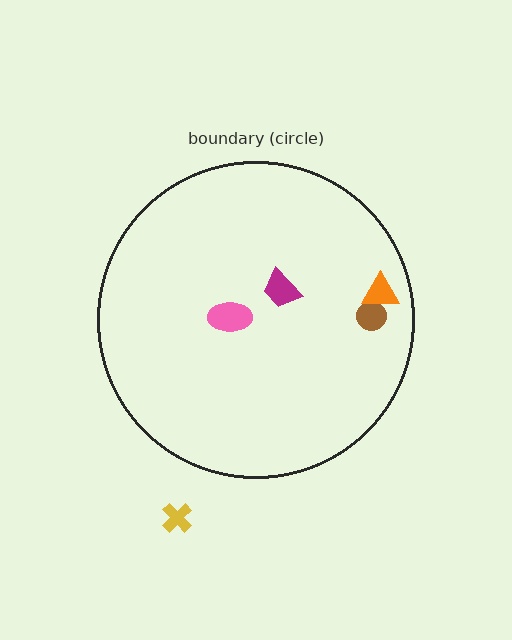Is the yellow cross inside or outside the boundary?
Outside.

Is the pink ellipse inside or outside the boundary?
Inside.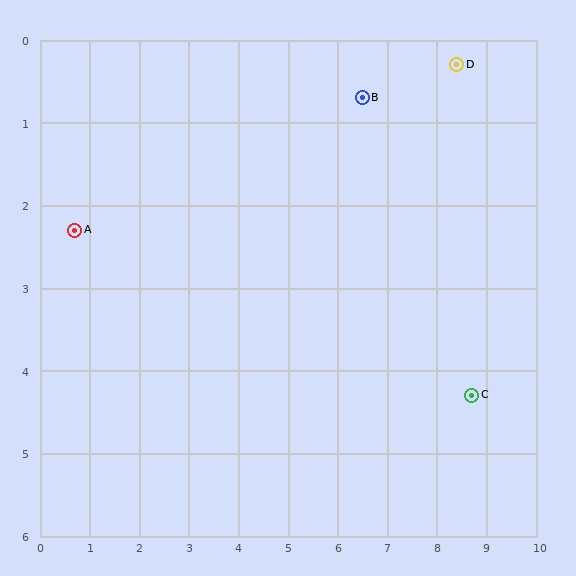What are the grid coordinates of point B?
Point B is at approximately (6.5, 0.7).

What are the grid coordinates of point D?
Point D is at approximately (8.4, 0.3).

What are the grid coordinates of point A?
Point A is at approximately (0.7, 2.3).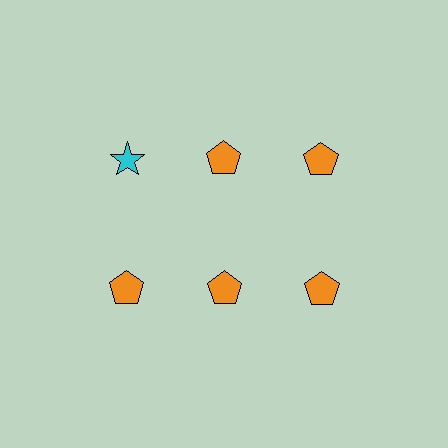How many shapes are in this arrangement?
There are 6 shapes arranged in a grid pattern.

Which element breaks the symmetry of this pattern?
The cyan star in the top row, leftmost column breaks the symmetry. All other shapes are orange pentagons.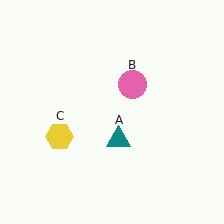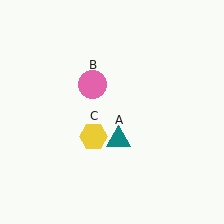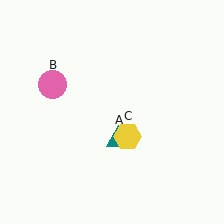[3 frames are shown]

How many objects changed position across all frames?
2 objects changed position: pink circle (object B), yellow hexagon (object C).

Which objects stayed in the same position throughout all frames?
Teal triangle (object A) remained stationary.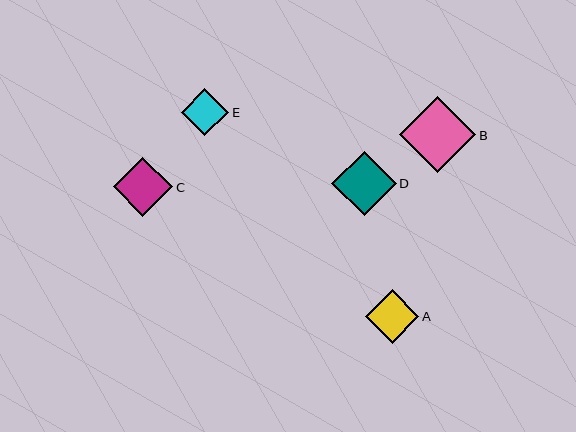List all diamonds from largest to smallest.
From largest to smallest: B, D, C, A, E.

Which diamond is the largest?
Diamond B is the largest with a size of approximately 76 pixels.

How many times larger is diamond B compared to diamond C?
Diamond B is approximately 1.3 times the size of diamond C.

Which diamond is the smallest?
Diamond E is the smallest with a size of approximately 48 pixels.